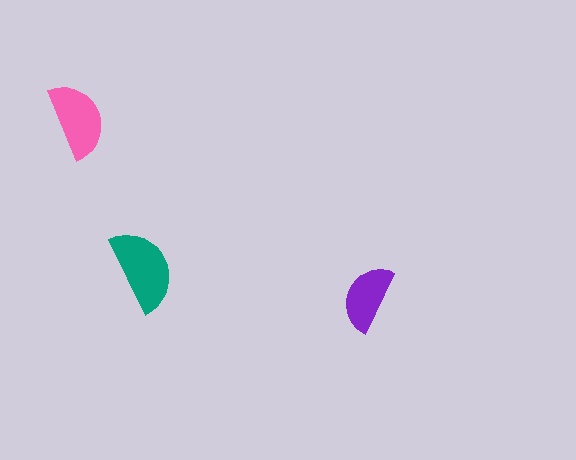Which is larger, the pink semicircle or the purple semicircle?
The pink one.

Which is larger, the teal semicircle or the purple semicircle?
The teal one.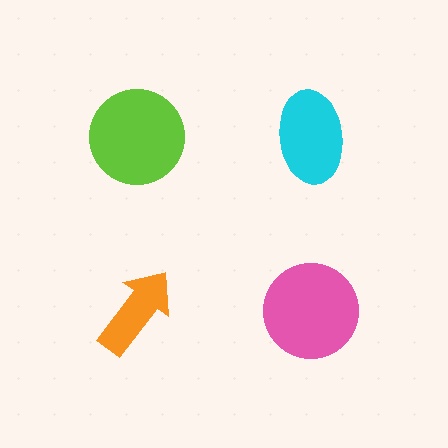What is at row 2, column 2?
A pink circle.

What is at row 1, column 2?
A cyan ellipse.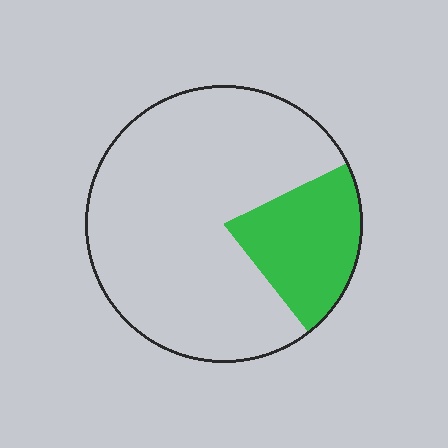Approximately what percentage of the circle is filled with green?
Approximately 20%.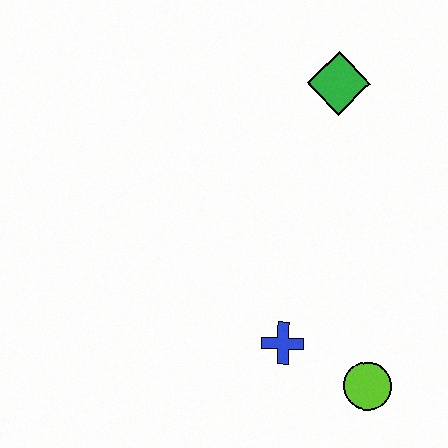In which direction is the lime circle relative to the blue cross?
The lime circle is to the right of the blue cross.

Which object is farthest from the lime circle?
The green diamond is farthest from the lime circle.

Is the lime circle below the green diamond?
Yes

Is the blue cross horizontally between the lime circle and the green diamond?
No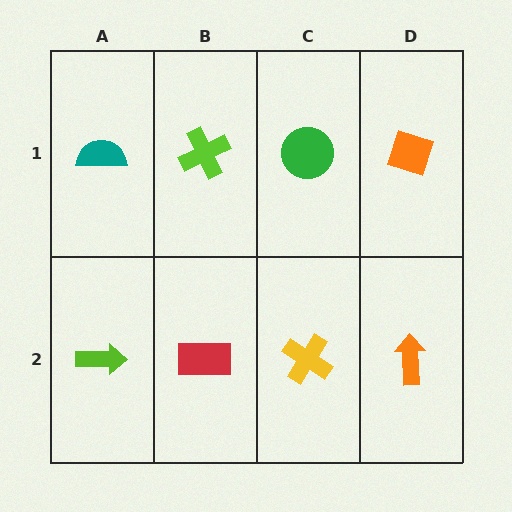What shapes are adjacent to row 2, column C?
A green circle (row 1, column C), a red rectangle (row 2, column B), an orange arrow (row 2, column D).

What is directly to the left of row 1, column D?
A green circle.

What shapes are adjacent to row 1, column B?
A red rectangle (row 2, column B), a teal semicircle (row 1, column A), a green circle (row 1, column C).